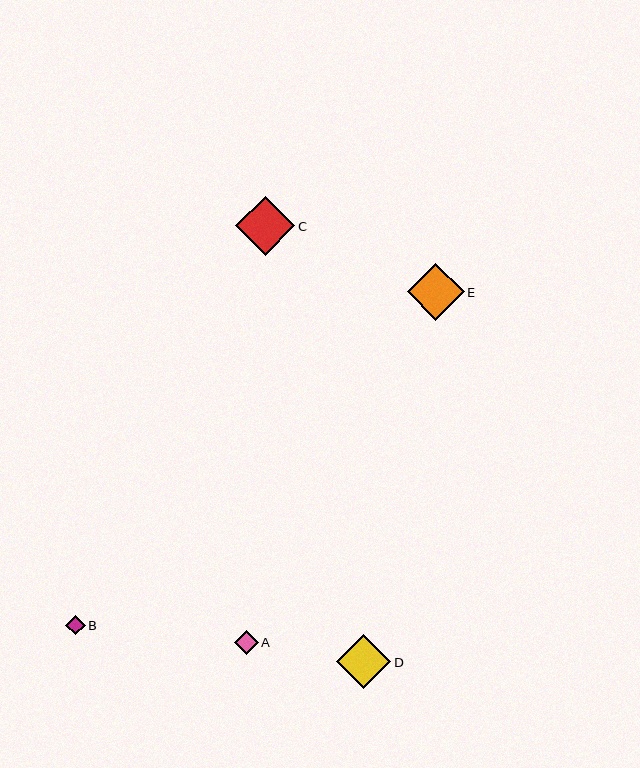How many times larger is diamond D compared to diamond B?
Diamond D is approximately 2.8 times the size of diamond B.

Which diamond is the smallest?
Diamond B is the smallest with a size of approximately 19 pixels.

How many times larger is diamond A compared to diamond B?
Diamond A is approximately 1.2 times the size of diamond B.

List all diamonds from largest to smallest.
From largest to smallest: C, E, D, A, B.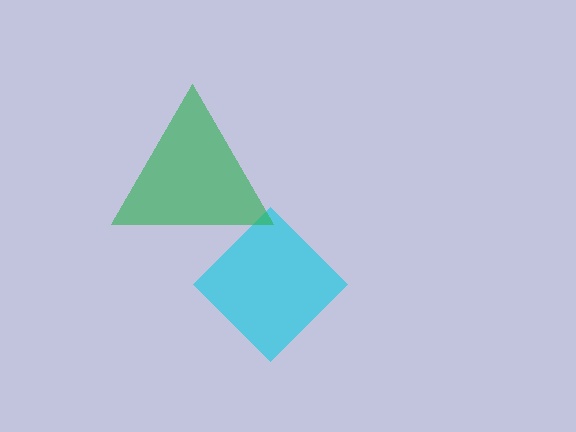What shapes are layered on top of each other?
The layered shapes are: a cyan diamond, a green triangle.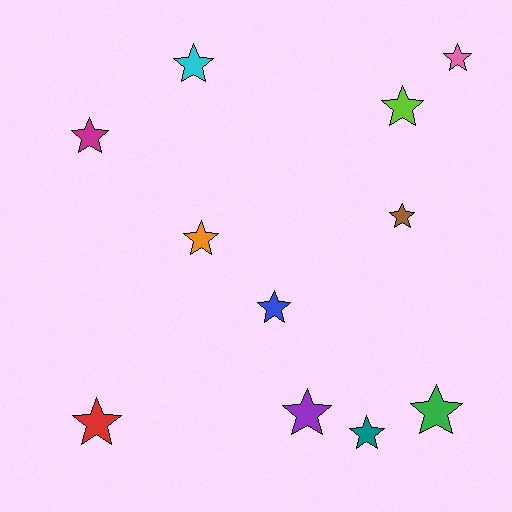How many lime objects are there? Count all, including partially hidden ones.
There is 1 lime object.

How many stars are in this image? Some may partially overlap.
There are 11 stars.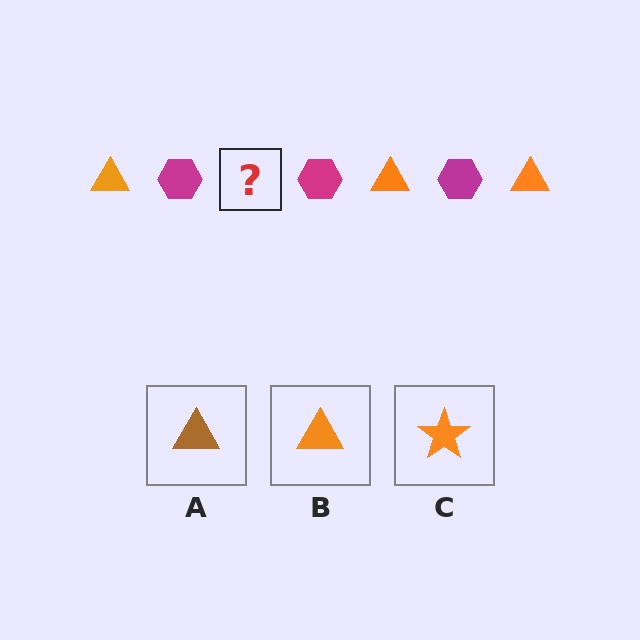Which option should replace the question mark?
Option B.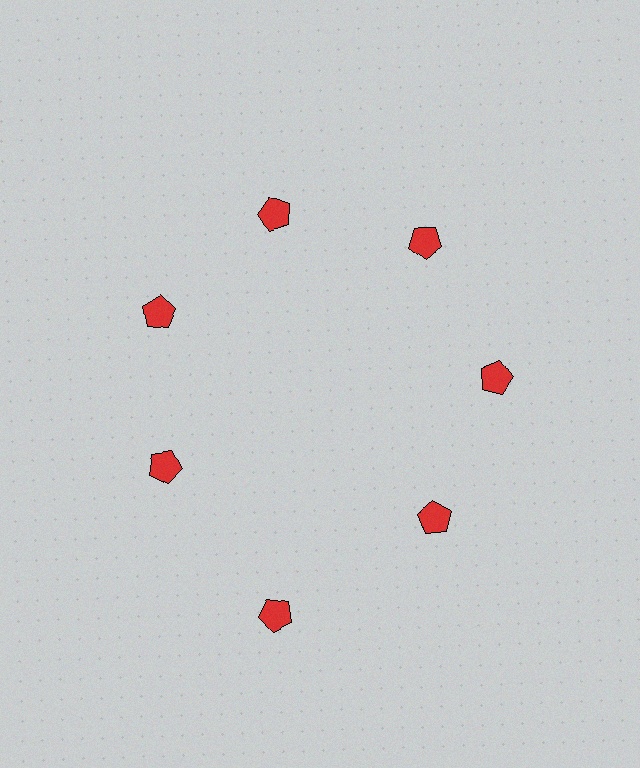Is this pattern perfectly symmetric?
No. The 7 red pentagons are arranged in a ring, but one element near the 6 o'clock position is pushed outward from the center, breaking the 7-fold rotational symmetry.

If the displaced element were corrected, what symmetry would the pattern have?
It would have 7-fold rotational symmetry — the pattern would map onto itself every 51 degrees.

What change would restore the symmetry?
The symmetry would be restored by moving it inward, back onto the ring so that all 7 pentagons sit at equal angles and equal distance from the center.